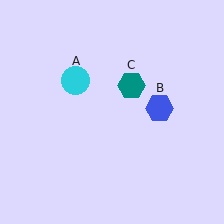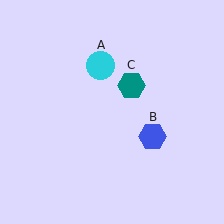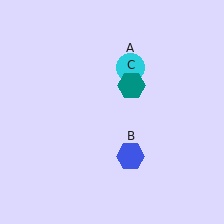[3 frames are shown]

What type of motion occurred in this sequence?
The cyan circle (object A), blue hexagon (object B) rotated clockwise around the center of the scene.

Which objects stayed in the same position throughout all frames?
Teal hexagon (object C) remained stationary.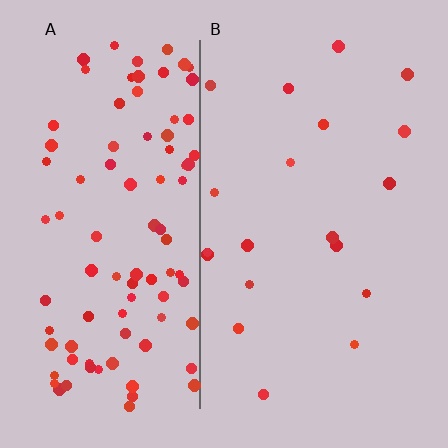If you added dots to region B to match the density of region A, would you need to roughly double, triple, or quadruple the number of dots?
Approximately quadruple.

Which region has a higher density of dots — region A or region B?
A (the left).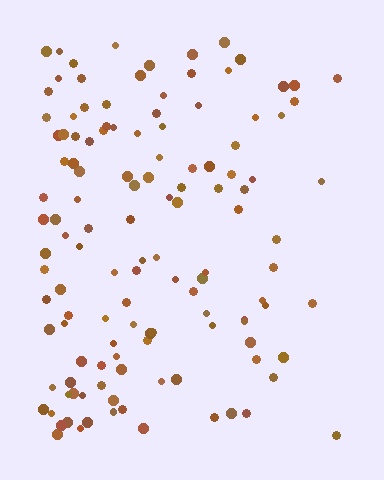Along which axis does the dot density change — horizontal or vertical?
Horizontal.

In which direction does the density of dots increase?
From right to left, with the left side densest.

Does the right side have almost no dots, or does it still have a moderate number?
Still a moderate number, just noticeably fewer than the left.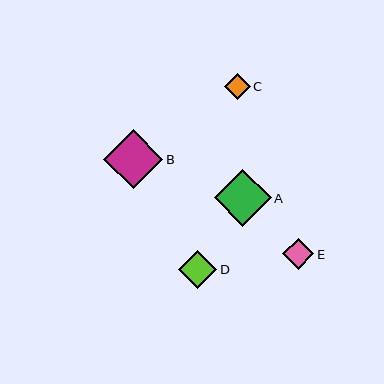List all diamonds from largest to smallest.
From largest to smallest: B, A, D, E, C.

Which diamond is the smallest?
Diamond C is the smallest with a size of approximately 26 pixels.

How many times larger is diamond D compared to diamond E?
Diamond D is approximately 1.2 times the size of diamond E.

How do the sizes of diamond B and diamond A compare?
Diamond B and diamond A are approximately the same size.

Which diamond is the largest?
Diamond B is the largest with a size of approximately 59 pixels.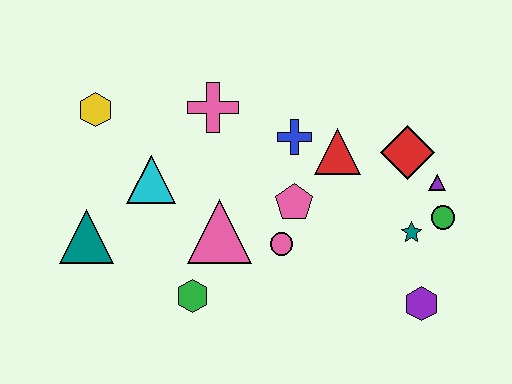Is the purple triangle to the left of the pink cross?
No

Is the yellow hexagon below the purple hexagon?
No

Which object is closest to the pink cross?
The blue cross is closest to the pink cross.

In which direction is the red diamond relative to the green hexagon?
The red diamond is to the right of the green hexagon.